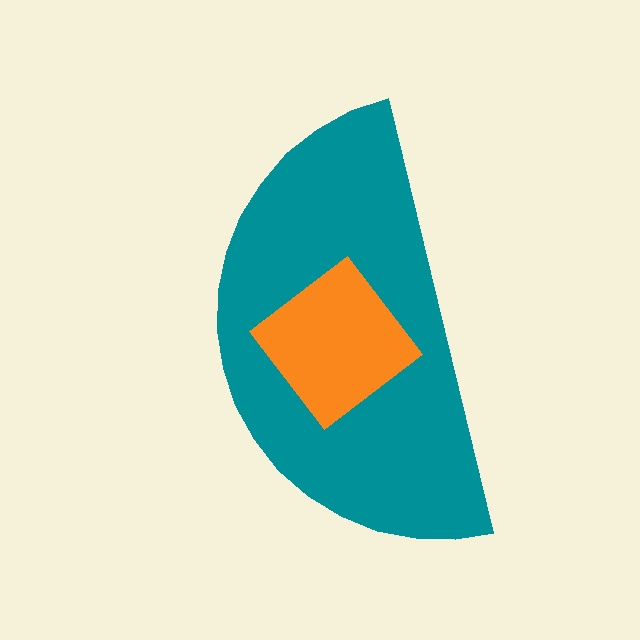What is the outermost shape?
The teal semicircle.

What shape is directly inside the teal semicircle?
The orange diamond.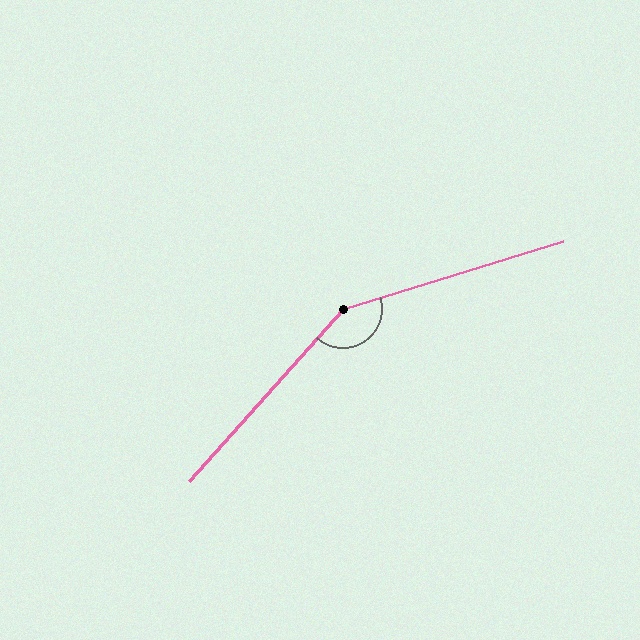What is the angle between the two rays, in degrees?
Approximately 149 degrees.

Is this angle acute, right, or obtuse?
It is obtuse.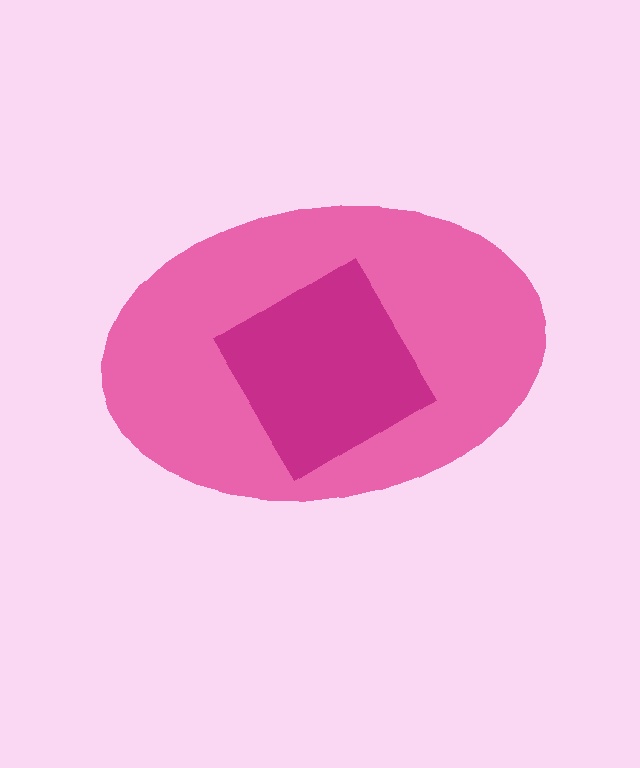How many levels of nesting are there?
2.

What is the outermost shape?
The pink ellipse.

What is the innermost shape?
The magenta diamond.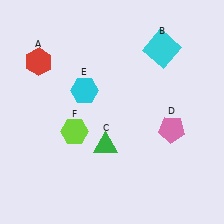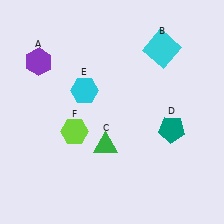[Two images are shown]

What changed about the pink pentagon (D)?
In Image 1, D is pink. In Image 2, it changed to teal.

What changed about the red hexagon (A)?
In Image 1, A is red. In Image 2, it changed to purple.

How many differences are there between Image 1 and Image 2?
There are 2 differences between the two images.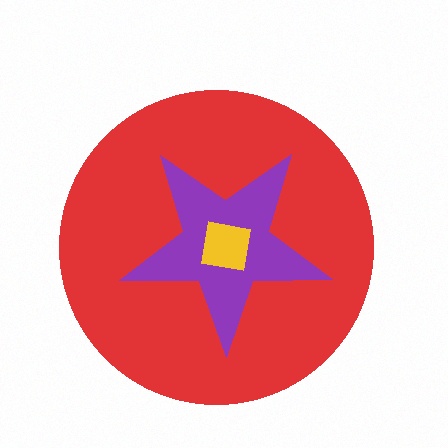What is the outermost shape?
The red circle.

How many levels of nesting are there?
3.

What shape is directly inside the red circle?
The purple star.